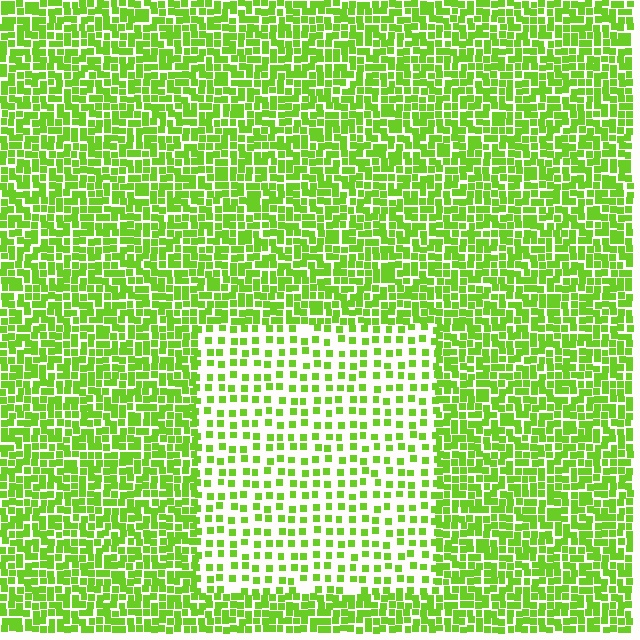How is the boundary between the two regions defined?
The boundary is defined by a change in element density (approximately 2.3x ratio). All elements are the same color, size, and shape.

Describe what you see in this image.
The image contains small lime elements arranged at two different densities. A rectangle-shaped region is visible where the elements are less densely packed than the surrounding area.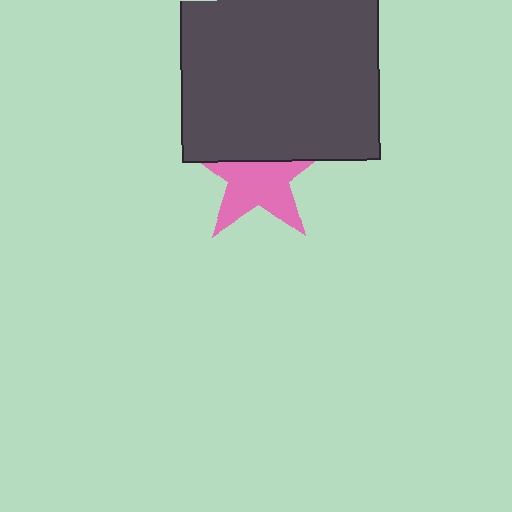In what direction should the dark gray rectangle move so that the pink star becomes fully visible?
The dark gray rectangle should move up. That is the shortest direction to clear the overlap and leave the pink star fully visible.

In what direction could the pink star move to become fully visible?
The pink star could move down. That would shift it out from behind the dark gray rectangle entirely.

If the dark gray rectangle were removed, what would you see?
You would see the complete pink star.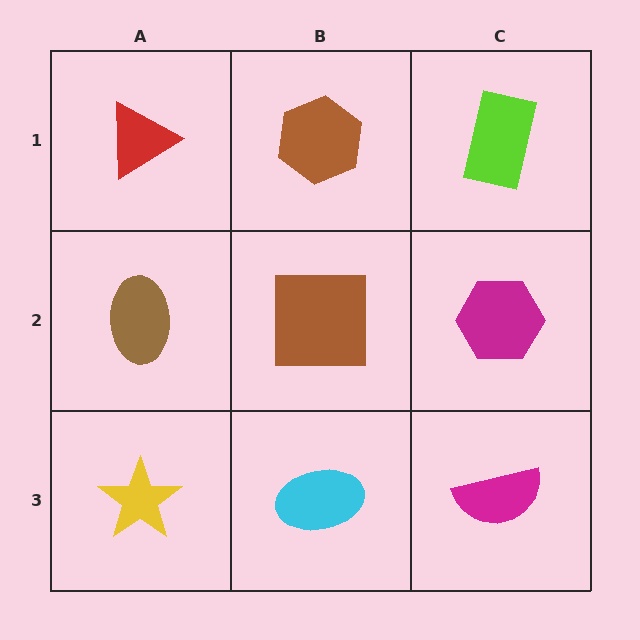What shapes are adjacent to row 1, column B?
A brown square (row 2, column B), a red triangle (row 1, column A), a lime rectangle (row 1, column C).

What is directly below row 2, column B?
A cyan ellipse.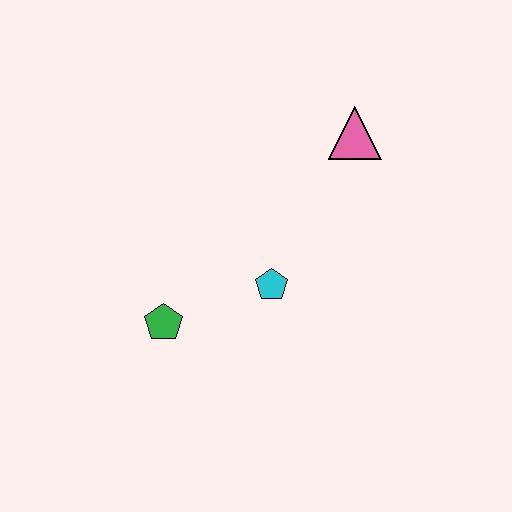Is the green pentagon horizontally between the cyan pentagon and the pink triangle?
No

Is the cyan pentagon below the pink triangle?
Yes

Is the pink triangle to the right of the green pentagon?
Yes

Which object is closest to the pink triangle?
The cyan pentagon is closest to the pink triangle.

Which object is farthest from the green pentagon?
The pink triangle is farthest from the green pentagon.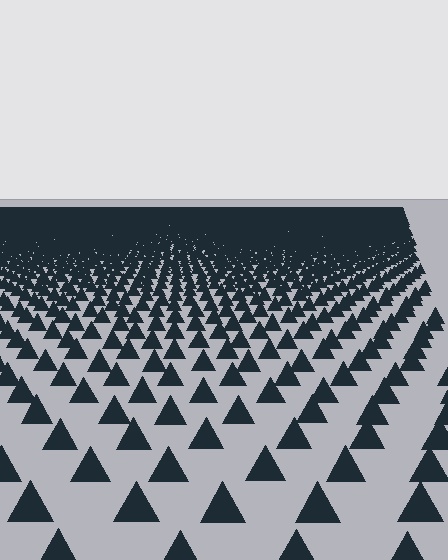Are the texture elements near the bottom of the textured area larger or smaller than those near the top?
Larger. Near the bottom, elements are closer to the viewer and appear at a bigger on-screen size.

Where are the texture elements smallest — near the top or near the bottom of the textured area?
Near the top.